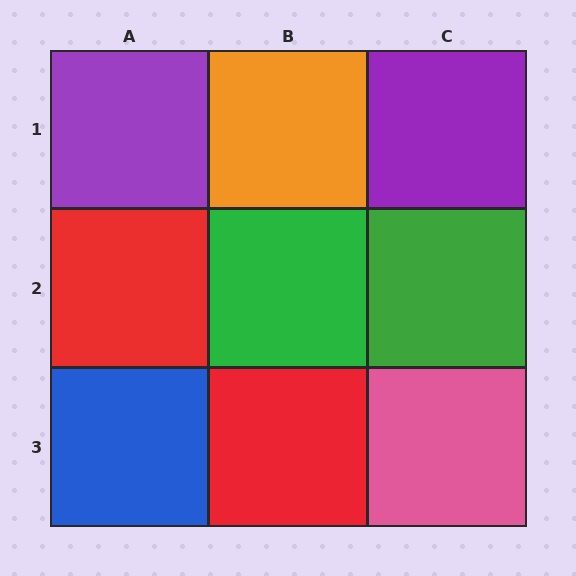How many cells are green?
2 cells are green.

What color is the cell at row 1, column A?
Purple.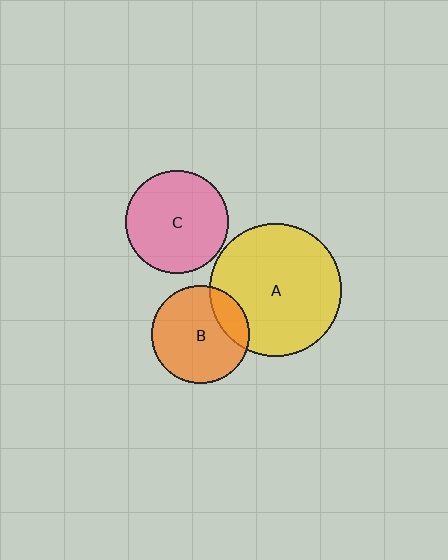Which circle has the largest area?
Circle A (yellow).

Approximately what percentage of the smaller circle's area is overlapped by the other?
Approximately 20%.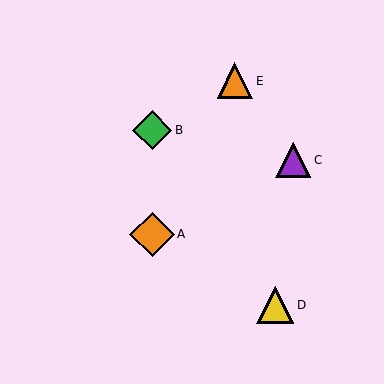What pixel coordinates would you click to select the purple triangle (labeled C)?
Click at (293, 160) to select the purple triangle C.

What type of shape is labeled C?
Shape C is a purple triangle.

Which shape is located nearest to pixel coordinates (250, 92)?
The orange triangle (labeled E) at (235, 81) is nearest to that location.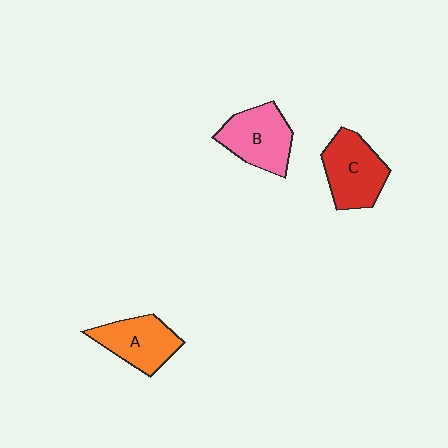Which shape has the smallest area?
Shape A (orange).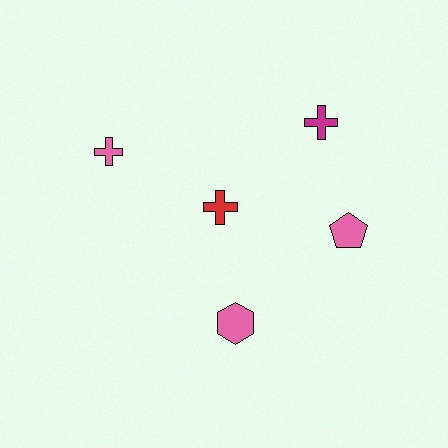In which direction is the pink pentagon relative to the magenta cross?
The pink pentagon is below the magenta cross.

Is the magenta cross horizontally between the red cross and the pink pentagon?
Yes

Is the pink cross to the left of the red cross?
Yes